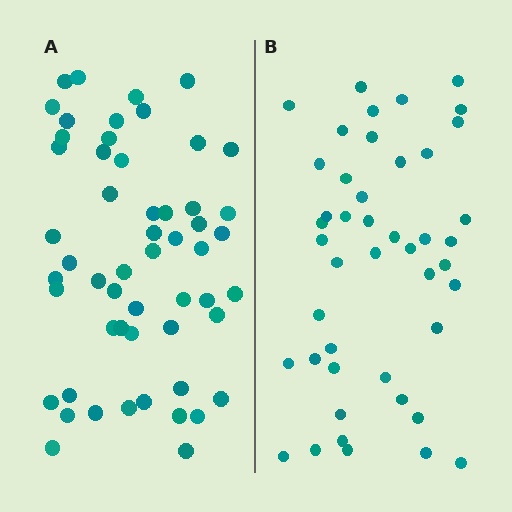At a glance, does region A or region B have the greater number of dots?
Region A (the left region) has more dots.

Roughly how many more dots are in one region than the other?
Region A has roughly 8 or so more dots than region B.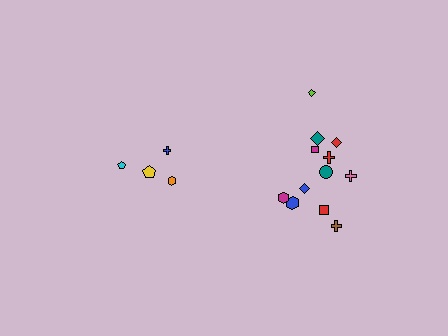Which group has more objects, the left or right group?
The right group.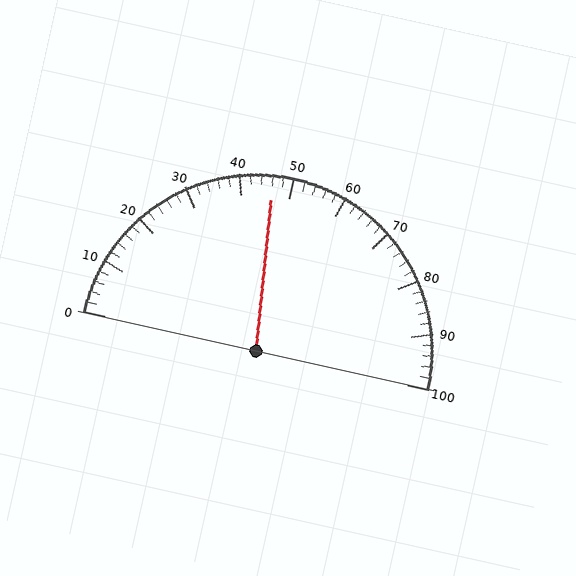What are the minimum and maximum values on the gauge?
The gauge ranges from 0 to 100.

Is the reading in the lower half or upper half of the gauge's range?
The reading is in the lower half of the range (0 to 100).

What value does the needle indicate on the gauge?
The needle indicates approximately 46.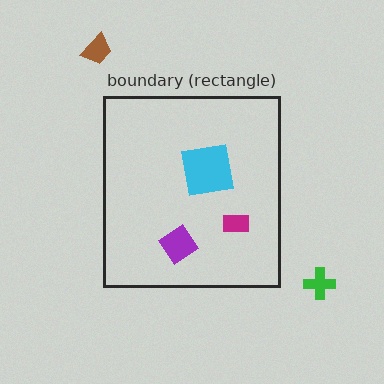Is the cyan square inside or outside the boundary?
Inside.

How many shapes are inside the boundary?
3 inside, 2 outside.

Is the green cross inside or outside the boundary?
Outside.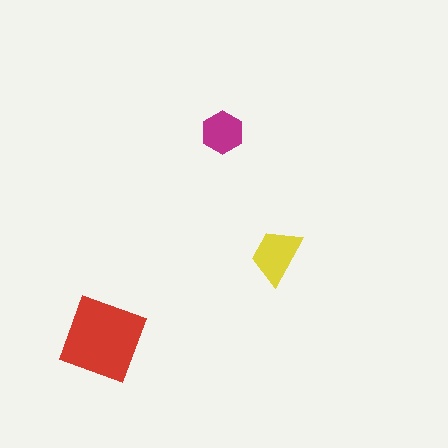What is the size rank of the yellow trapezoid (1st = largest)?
2nd.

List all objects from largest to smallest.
The red square, the yellow trapezoid, the magenta hexagon.